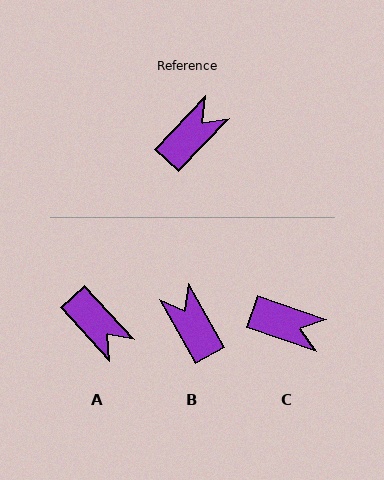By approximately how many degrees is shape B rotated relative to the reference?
Approximately 72 degrees counter-clockwise.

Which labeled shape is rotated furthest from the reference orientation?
A, about 94 degrees away.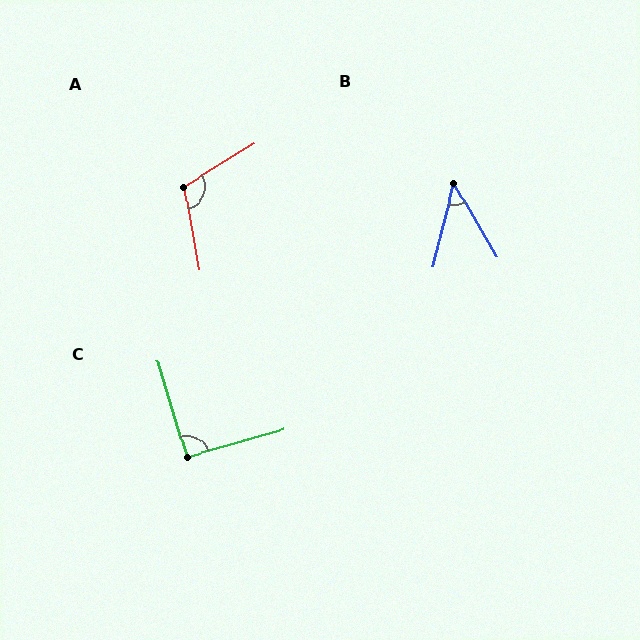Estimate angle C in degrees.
Approximately 91 degrees.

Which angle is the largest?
A, at approximately 112 degrees.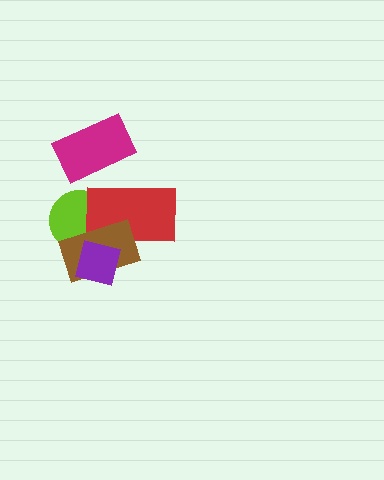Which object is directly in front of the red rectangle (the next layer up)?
The brown rectangle is directly in front of the red rectangle.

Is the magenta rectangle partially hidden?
No, no other shape covers it.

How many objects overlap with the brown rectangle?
3 objects overlap with the brown rectangle.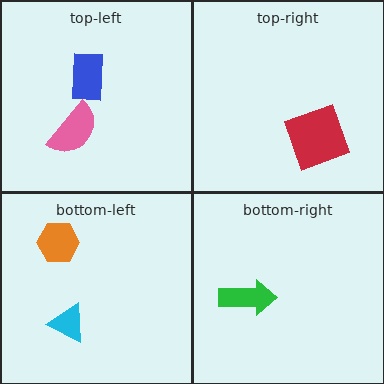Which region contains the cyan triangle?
The bottom-left region.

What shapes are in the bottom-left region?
The cyan triangle, the orange hexagon.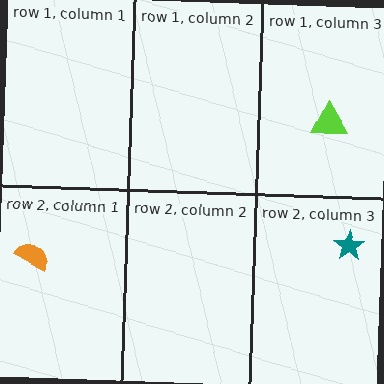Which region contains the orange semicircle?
The row 2, column 1 region.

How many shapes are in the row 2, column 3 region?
1.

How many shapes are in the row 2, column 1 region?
1.